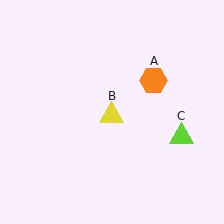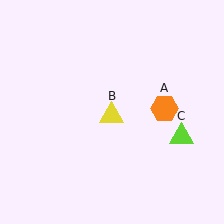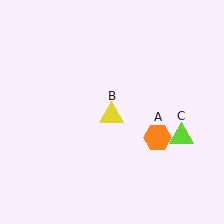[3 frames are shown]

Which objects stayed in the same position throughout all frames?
Yellow triangle (object B) and lime triangle (object C) remained stationary.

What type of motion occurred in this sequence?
The orange hexagon (object A) rotated clockwise around the center of the scene.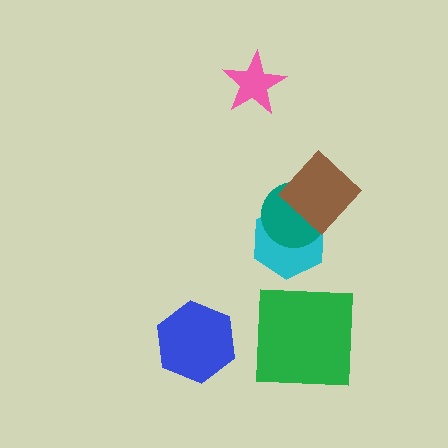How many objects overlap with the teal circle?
2 objects overlap with the teal circle.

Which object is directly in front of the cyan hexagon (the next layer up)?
The teal circle is directly in front of the cyan hexagon.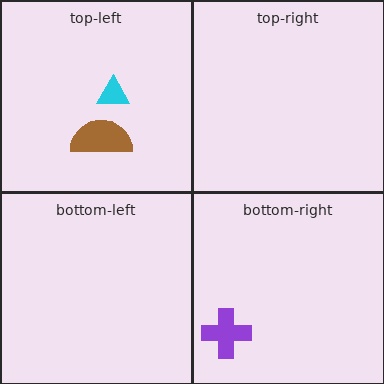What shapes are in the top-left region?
The brown semicircle, the cyan triangle.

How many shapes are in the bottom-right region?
1.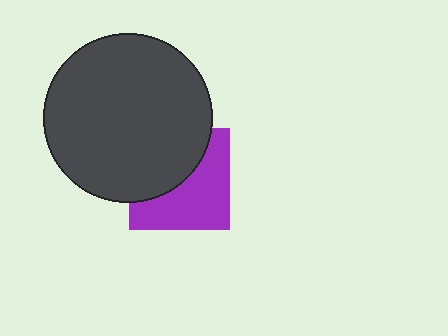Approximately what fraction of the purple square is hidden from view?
Roughly 47% of the purple square is hidden behind the dark gray circle.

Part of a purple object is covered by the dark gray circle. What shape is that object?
It is a square.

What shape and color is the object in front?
The object in front is a dark gray circle.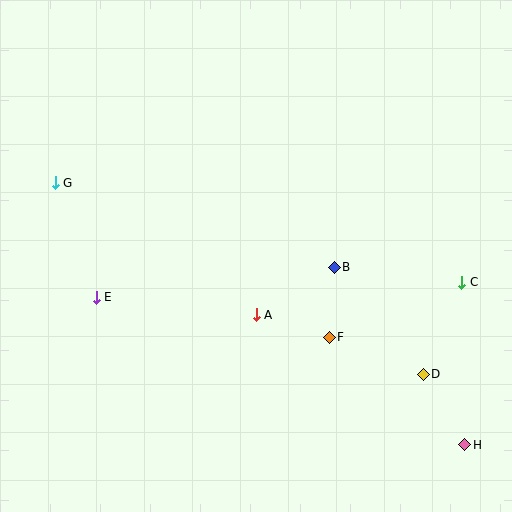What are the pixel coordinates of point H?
Point H is at (465, 445).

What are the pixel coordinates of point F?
Point F is at (329, 337).